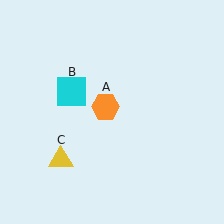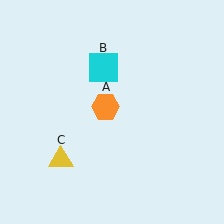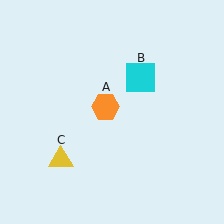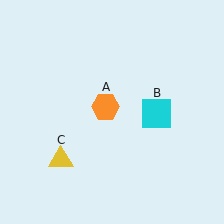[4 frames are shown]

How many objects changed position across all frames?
1 object changed position: cyan square (object B).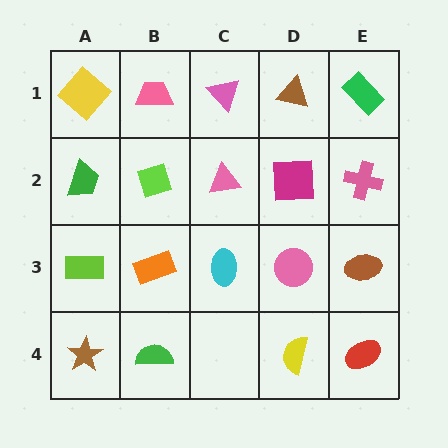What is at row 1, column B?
A pink trapezoid.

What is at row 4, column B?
A green semicircle.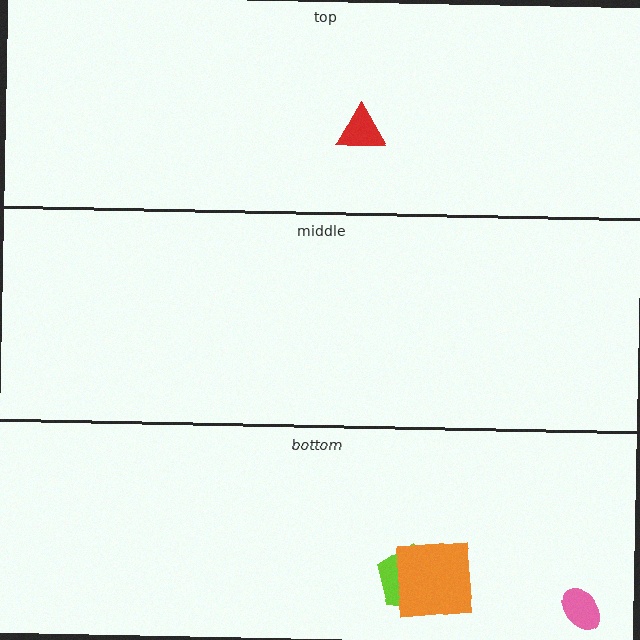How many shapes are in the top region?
1.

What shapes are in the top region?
The red triangle.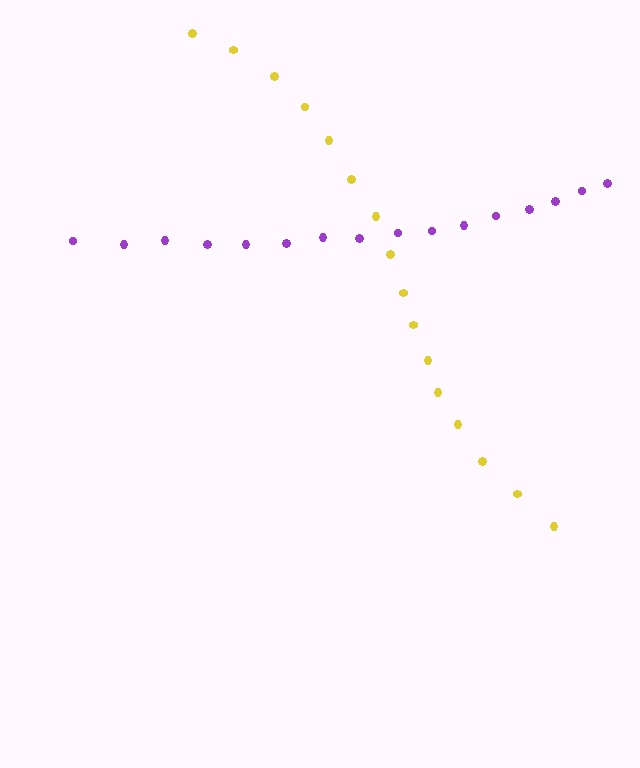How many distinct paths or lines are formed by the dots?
There are 2 distinct paths.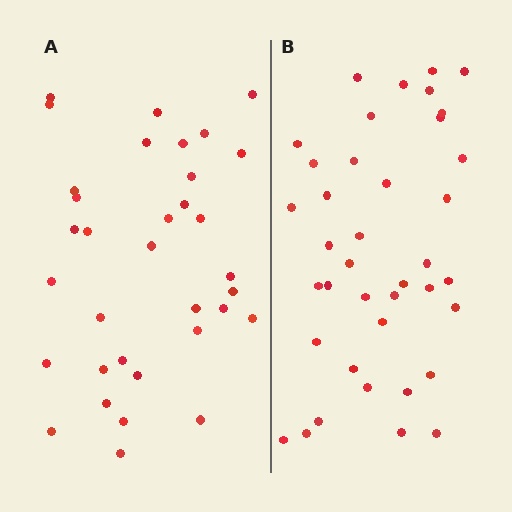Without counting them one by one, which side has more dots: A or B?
Region B (the right region) has more dots.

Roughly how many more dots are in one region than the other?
Region B has about 5 more dots than region A.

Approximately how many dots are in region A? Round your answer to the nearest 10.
About 30 dots. (The exact count is 34, which rounds to 30.)